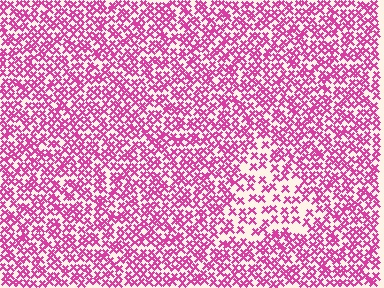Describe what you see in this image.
The image contains small magenta elements arranged at two different densities. A triangle-shaped region is visible where the elements are less densely packed than the surrounding area.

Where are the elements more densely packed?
The elements are more densely packed outside the triangle boundary.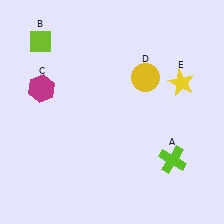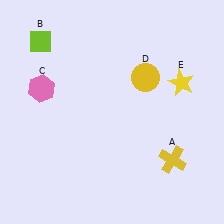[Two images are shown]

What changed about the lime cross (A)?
In Image 1, A is lime. In Image 2, it changed to yellow.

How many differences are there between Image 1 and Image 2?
There are 2 differences between the two images.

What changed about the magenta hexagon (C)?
In Image 1, C is magenta. In Image 2, it changed to pink.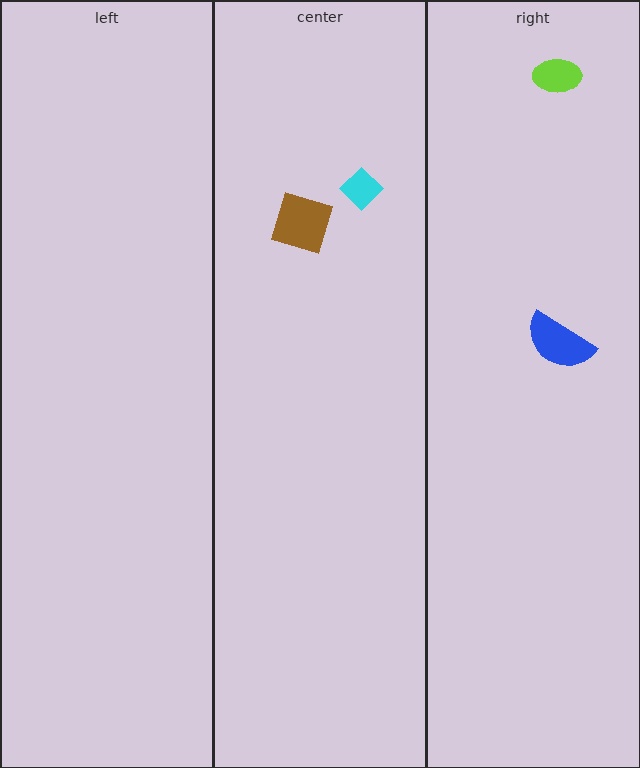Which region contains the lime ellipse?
The right region.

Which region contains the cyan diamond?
The center region.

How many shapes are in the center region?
2.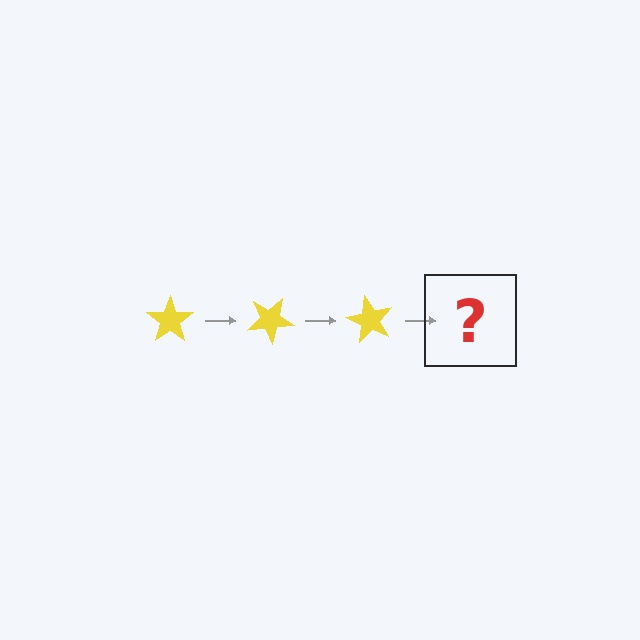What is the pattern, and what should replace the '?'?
The pattern is that the star rotates 30 degrees each step. The '?' should be a yellow star rotated 90 degrees.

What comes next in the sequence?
The next element should be a yellow star rotated 90 degrees.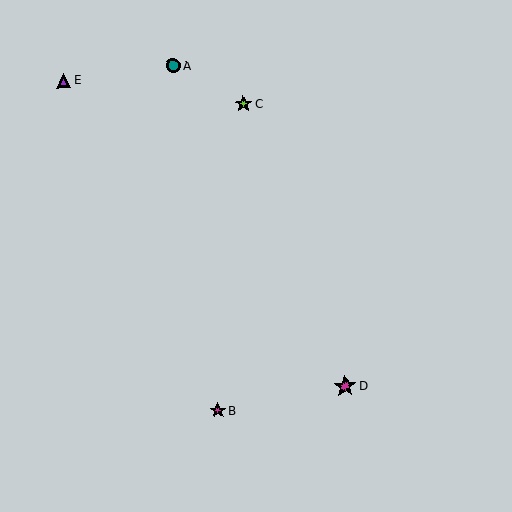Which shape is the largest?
The magenta star (labeled D) is the largest.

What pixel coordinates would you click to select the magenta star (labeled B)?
Click at (218, 411) to select the magenta star B.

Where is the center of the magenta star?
The center of the magenta star is at (218, 411).